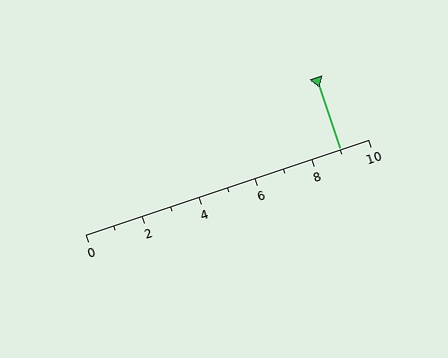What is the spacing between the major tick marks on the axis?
The major ticks are spaced 2 apart.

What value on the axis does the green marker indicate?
The marker indicates approximately 9.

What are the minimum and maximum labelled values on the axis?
The axis runs from 0 to 10.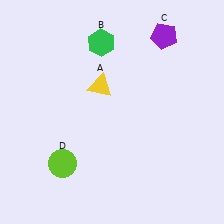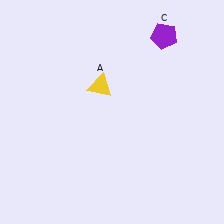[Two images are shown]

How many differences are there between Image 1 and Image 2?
There are 2 differences between the two images.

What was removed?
The green hexagon (B), the lime circle (D) were removed in Image 2.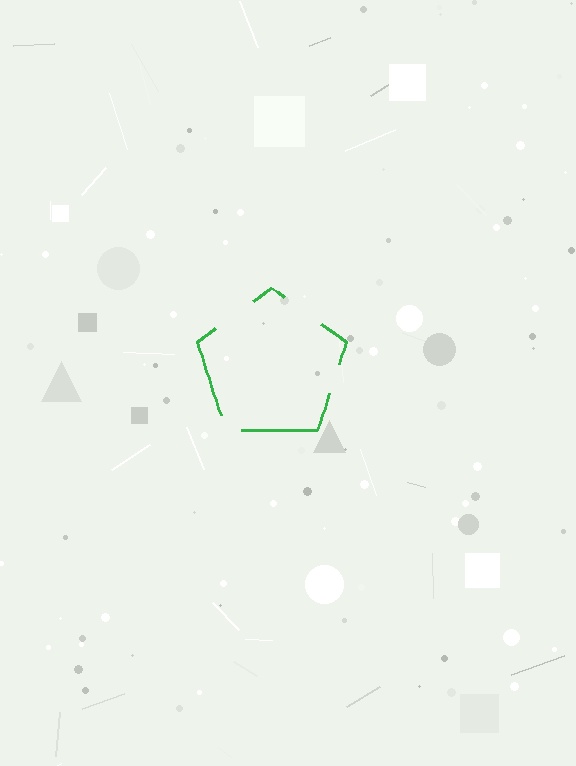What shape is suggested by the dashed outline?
The dashed outline suggests a pentagon.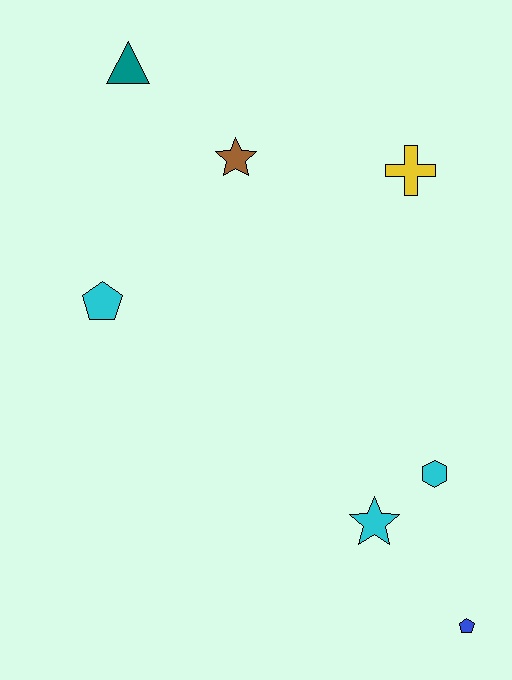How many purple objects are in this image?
There are no purple objects.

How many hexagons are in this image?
There is 1 hexagon.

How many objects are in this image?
There are 7 objects.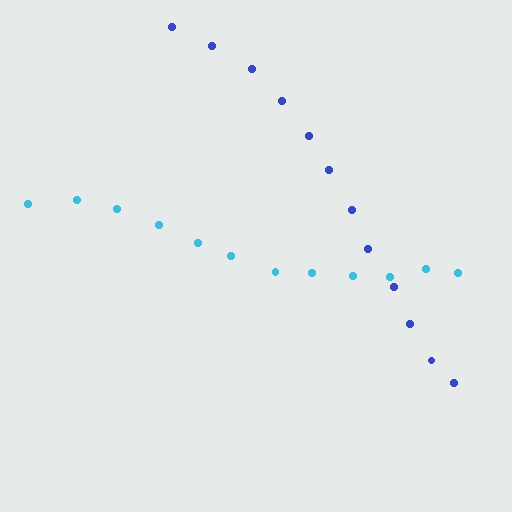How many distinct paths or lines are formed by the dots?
There are 2 distinct paths.